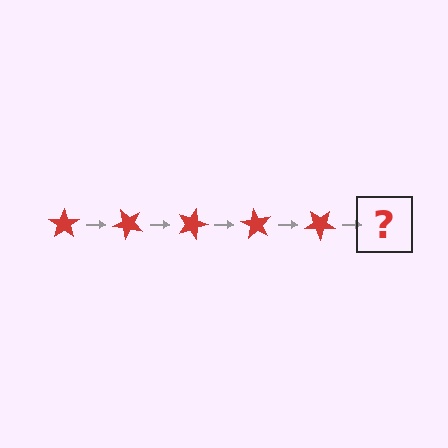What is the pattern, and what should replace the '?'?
The pattern is that the star rotates 45 degrees each step. The '?' should be a red star rotated 225 degrees.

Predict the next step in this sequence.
The next step is a red star rotated 225 degrees.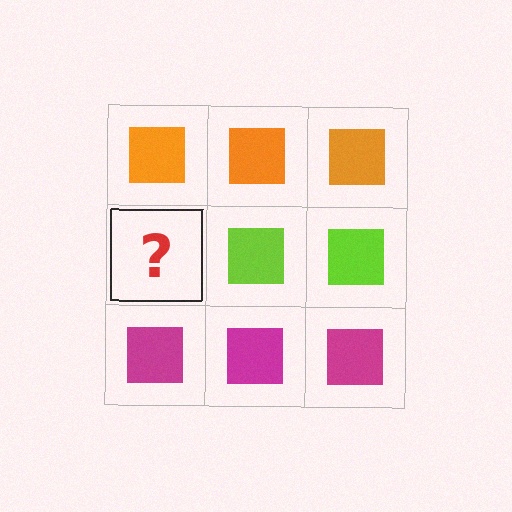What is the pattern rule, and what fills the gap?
The rule is that each row has a consistent color. The gap should be filled with a lime square.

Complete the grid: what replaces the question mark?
The question mark should be replaced with a lime square.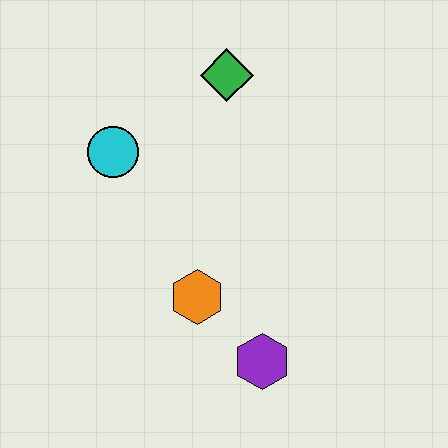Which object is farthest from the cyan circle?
The purple hexagon is farthest from the cyan circle.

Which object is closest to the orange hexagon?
The purple hexagon is closest to the orange hexagon.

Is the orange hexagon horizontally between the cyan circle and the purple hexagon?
Yes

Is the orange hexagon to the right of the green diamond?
No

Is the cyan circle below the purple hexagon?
No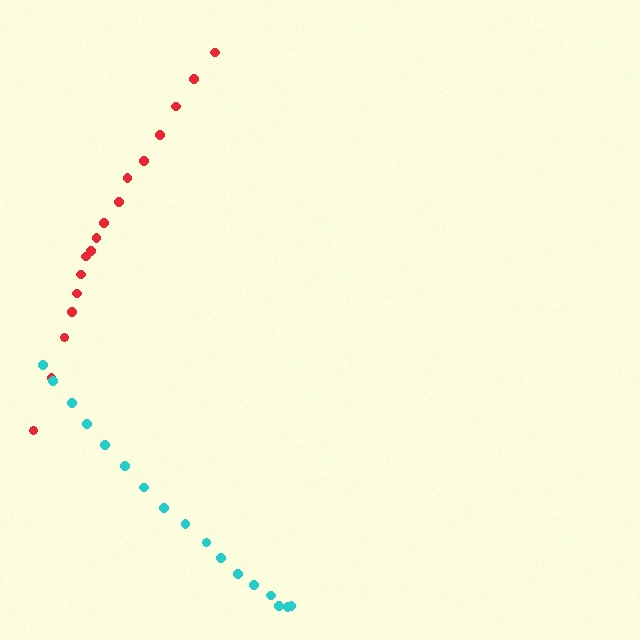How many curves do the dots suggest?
There are 2 distinct paths.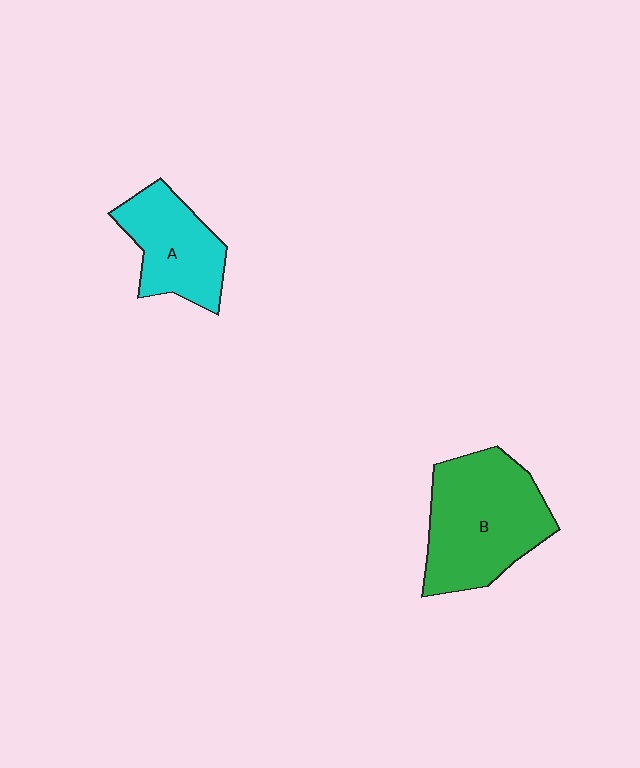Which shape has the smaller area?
Shape A (cyan).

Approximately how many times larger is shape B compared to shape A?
Approximately 1.5 times.